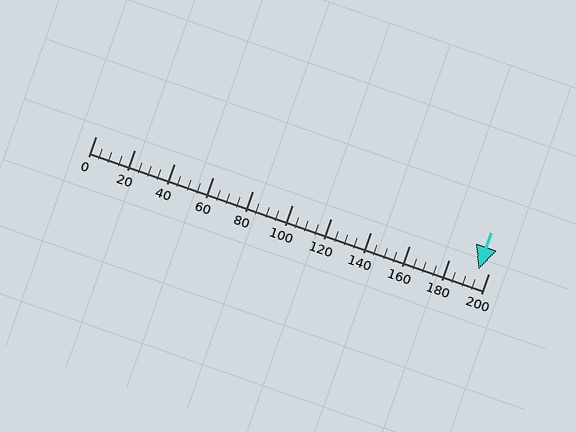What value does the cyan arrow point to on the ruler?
The cyan arrow points to approximately 195.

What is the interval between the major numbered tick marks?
The major tick marks are spaced 20 units apart.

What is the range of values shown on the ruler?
The ruler shows values from 0 to 200.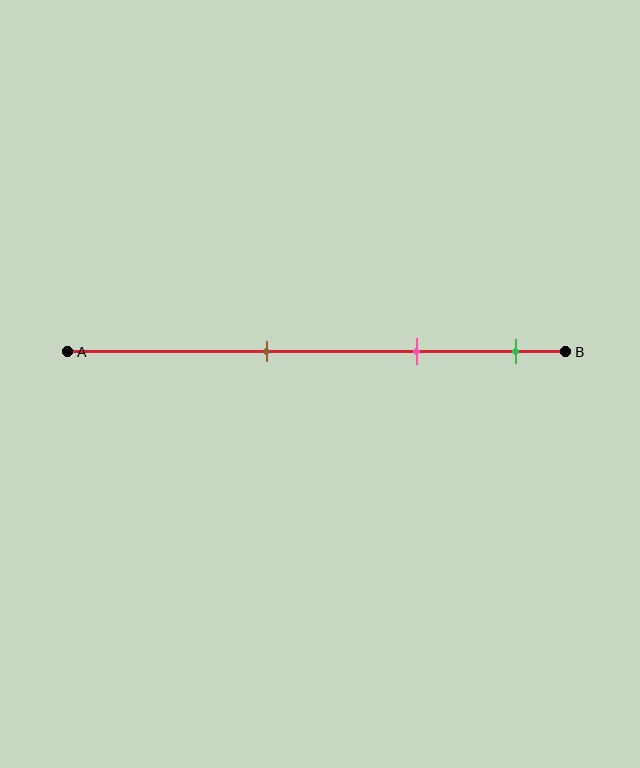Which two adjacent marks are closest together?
The pink and green marks are the closest adjacent pair.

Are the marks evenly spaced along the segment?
Yes, the marks are approximately evenly spaced.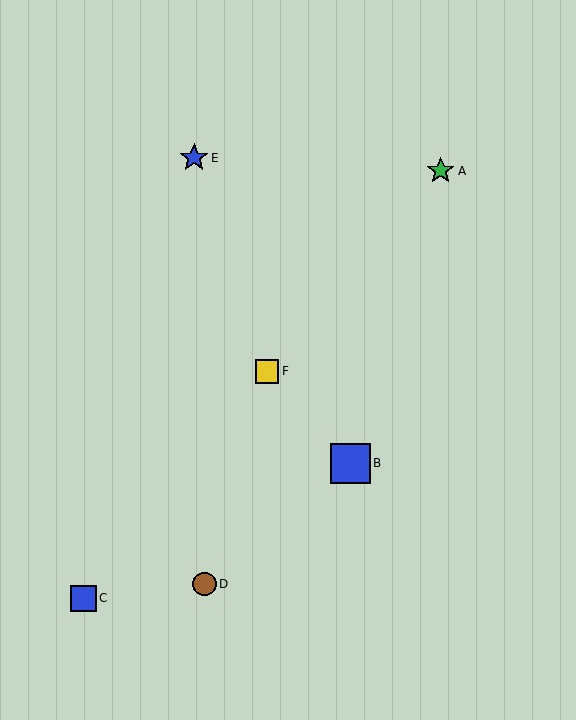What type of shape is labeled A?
Shape A is a green star.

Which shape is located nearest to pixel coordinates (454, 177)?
The green star (labeled A) at (441, 171) is nearest to that location.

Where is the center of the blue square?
The center of the blue square is at (83, 598).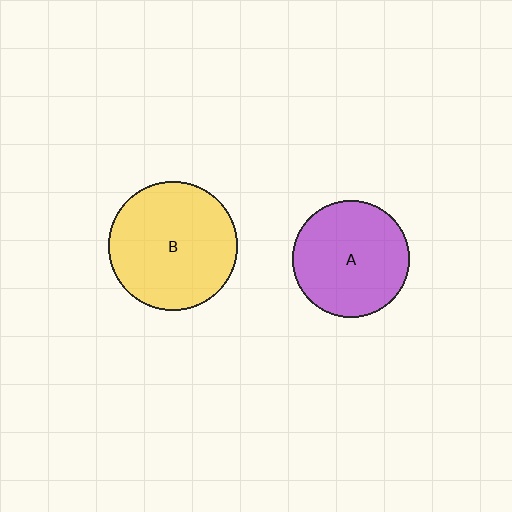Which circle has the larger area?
Circle B (yellow).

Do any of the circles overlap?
No, none of the circles overlap.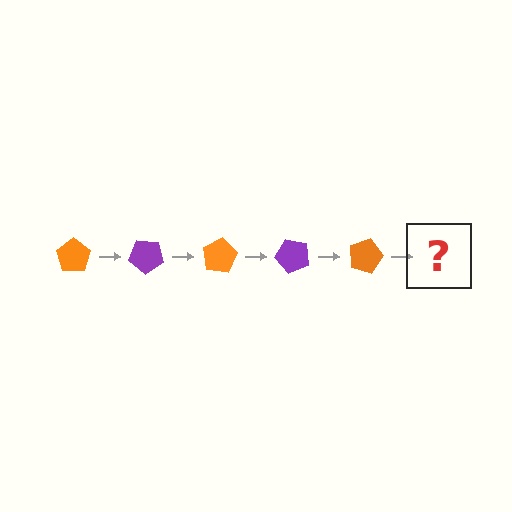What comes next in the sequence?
The next element should be a purple pentagon, rotated 200 degrees from the start.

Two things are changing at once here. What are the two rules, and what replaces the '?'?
The two rules are that it rotates 40 degrees each step and the color cycles through orange and purple. The '?' should be a purple pentagon, rotated 200 degrees from the start.